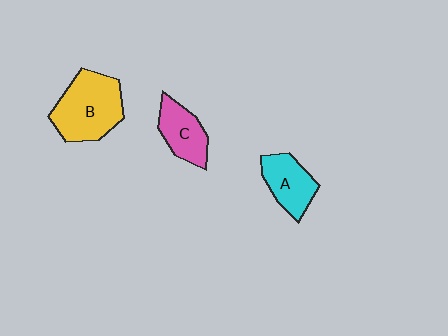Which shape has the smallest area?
Shape C (pink).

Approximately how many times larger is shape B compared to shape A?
Approximately 1.6 times.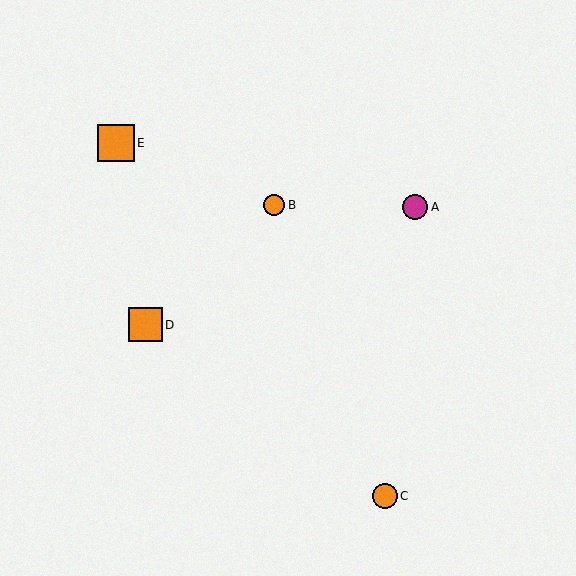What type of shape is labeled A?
Shape A is a magenta circle.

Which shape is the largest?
The orange square (labeled E) is the largest.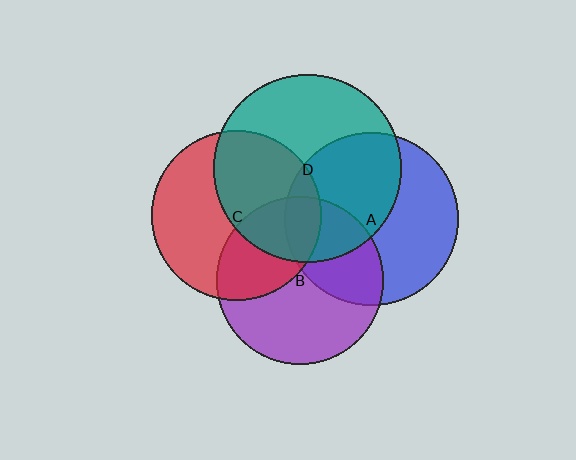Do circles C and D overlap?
Yes.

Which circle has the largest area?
Circle D (teal).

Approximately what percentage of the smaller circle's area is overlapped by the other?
Approximately 45%.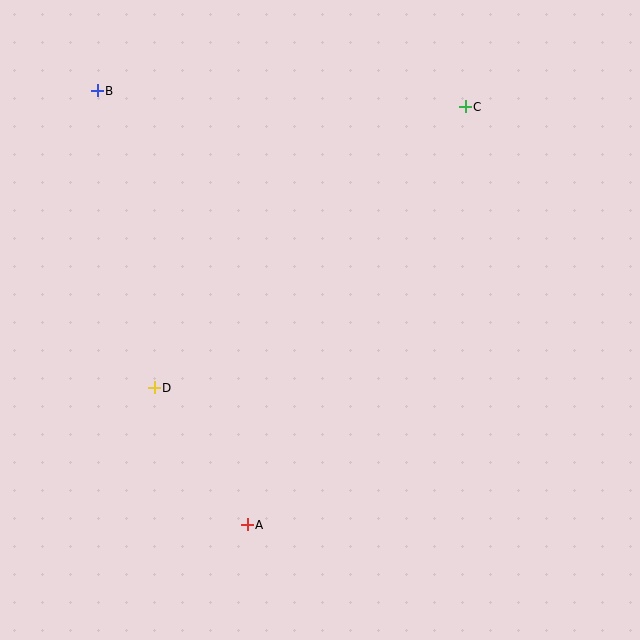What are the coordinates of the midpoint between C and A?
The midpoint between C and A is at (356, 316).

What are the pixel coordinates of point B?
Point B is at (97, 91).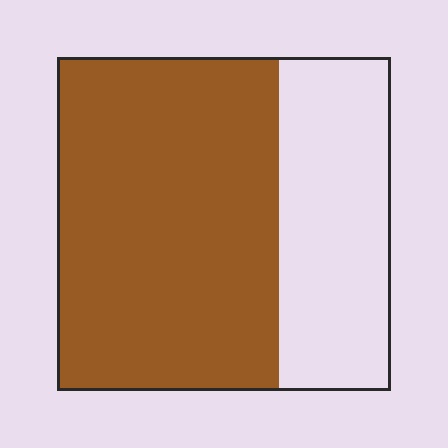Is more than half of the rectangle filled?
Yes.